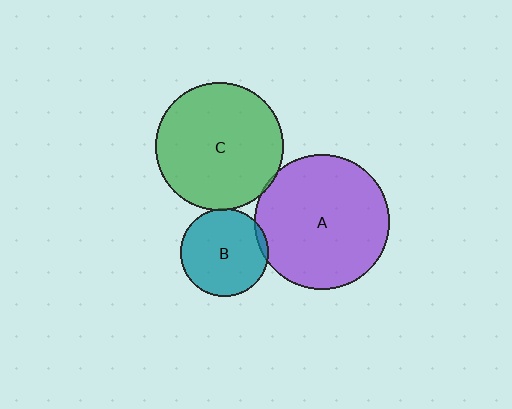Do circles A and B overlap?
Yes.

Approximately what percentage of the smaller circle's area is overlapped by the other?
Approximately 5%.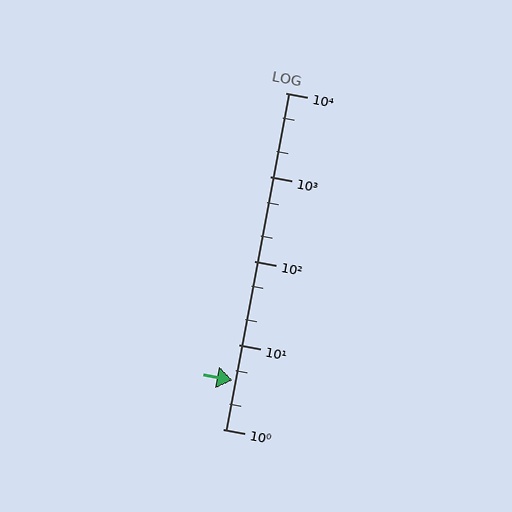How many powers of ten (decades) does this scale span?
The scale spans 4 decades, from 1 to 10000.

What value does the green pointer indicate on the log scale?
The pointer indicates approximately 3.8.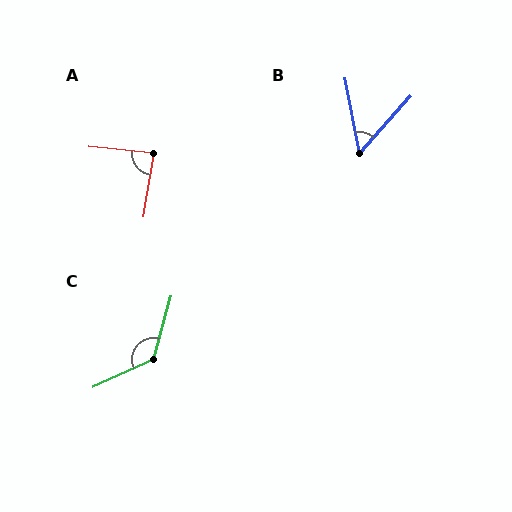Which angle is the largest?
C, at approximately 130 degrees.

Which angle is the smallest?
B, at approximately 53 degrees.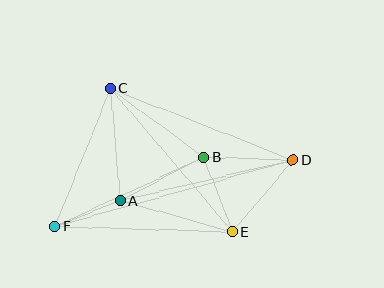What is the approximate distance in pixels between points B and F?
The distance between B and F is approximately 164 pixels.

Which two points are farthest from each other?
Points D and F are farthest from each other.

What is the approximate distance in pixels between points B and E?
The distance between B and E is approximately 80 pixels.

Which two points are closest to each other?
Points A and F are closest to each other.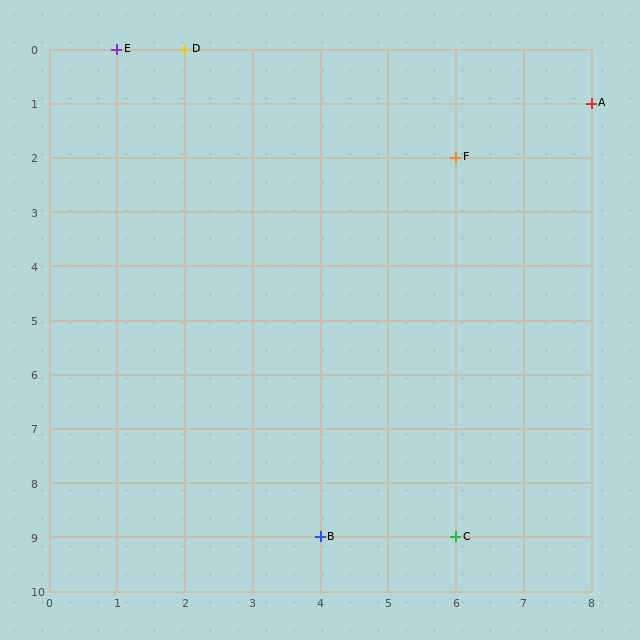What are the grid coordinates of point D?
Point D is at grid coordinates (2, 0).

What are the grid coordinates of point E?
Point E is at grid coordinates (1, 0).